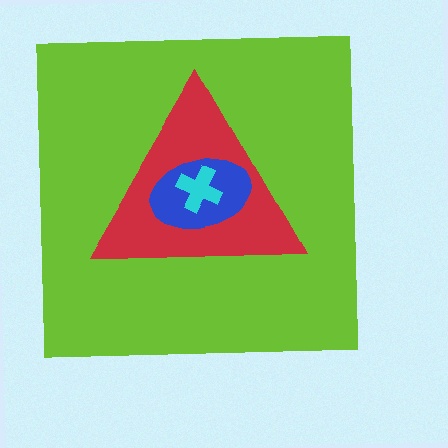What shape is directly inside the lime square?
The red triangle.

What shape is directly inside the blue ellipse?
The cyan cross.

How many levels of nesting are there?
4.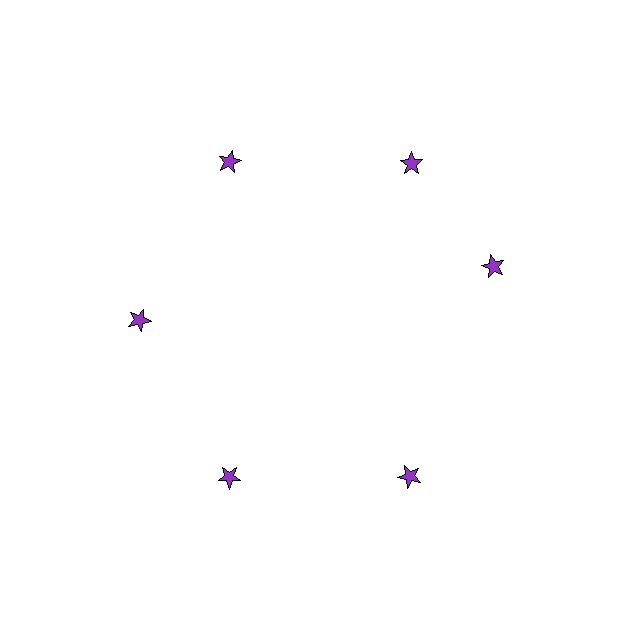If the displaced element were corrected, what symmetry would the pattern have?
It would have 6-fold rotational symmetry — the pattern would map onto itself every 60 degrees.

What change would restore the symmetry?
The symmetry would be restored by rotating it back into even spacing with its neighbors so that all 6 stars sit at equal angles and equal distance from the center.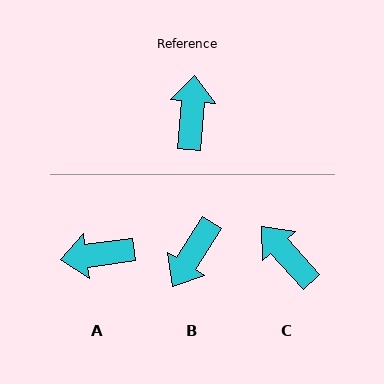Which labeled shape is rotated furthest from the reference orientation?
B, about 152 degrees away.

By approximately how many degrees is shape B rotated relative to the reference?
Approximately 152 degrees counter-clockwise.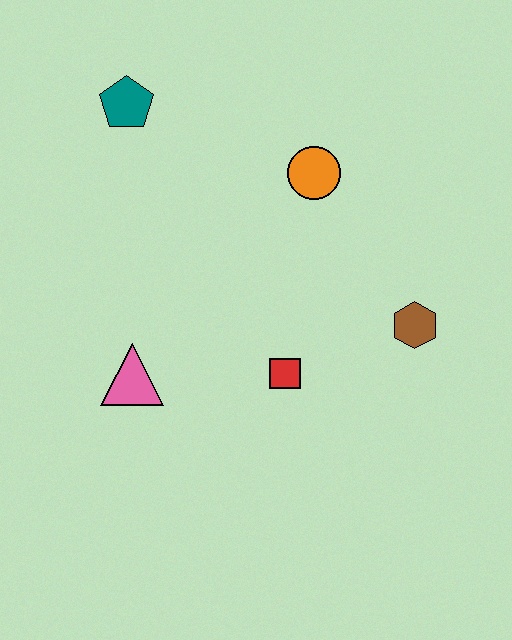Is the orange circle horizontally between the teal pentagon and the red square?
No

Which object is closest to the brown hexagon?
The red square is closest to the brown hexagon.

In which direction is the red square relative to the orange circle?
The red square is below the orange circle.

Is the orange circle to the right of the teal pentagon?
Yes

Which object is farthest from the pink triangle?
The brown hexagon is farthest from the pink triangle.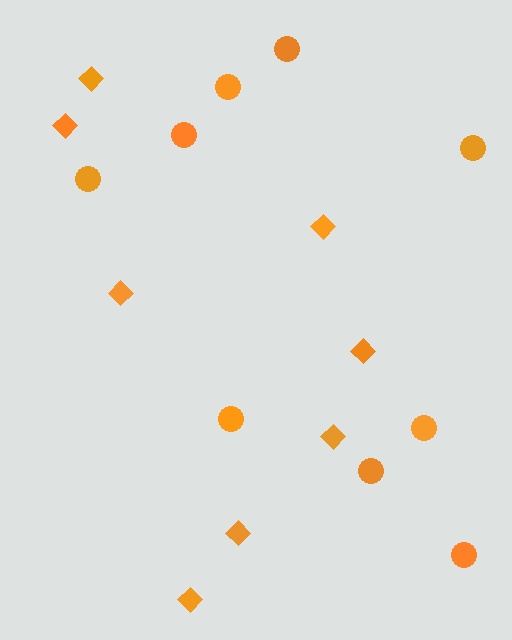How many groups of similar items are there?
There are 2 groups: one group of circles (9) and one group of diamonds (8).